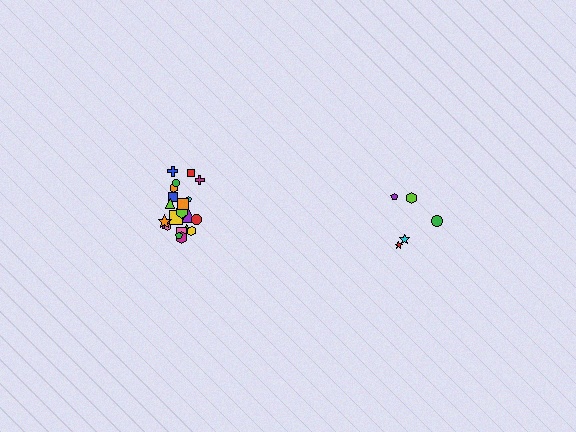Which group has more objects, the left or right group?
The left group.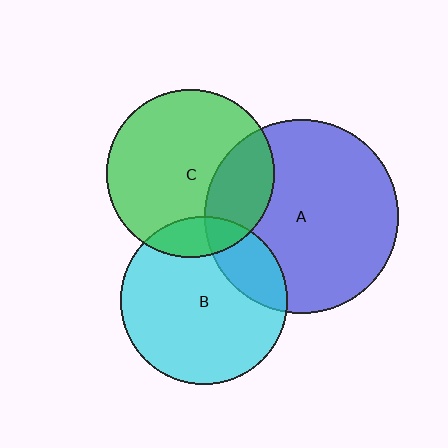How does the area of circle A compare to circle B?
Approximately 1.3 times.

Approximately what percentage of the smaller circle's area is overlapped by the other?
Approximately 20%.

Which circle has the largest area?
Circle A (blue).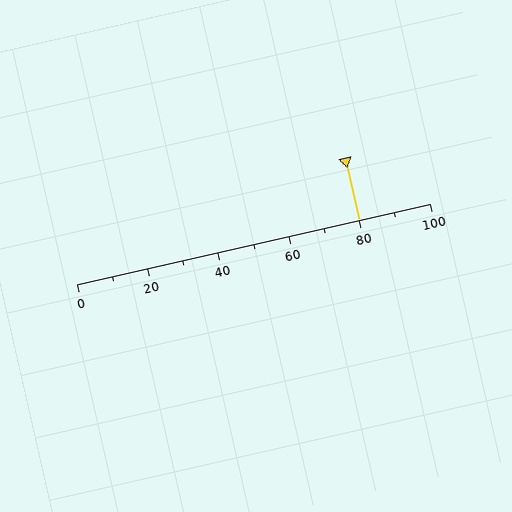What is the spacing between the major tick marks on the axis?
The major ticks are spaced 20 apart.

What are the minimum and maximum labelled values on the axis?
The axis runs from 0 to 100.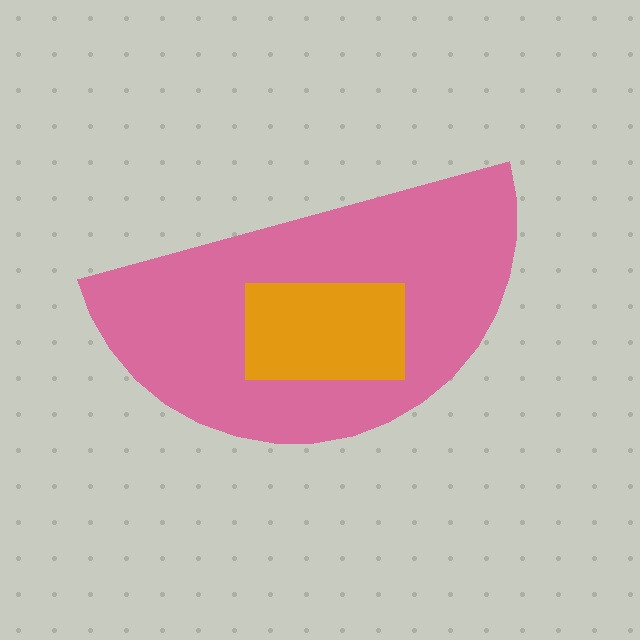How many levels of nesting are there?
2.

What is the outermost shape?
The pink semicircle.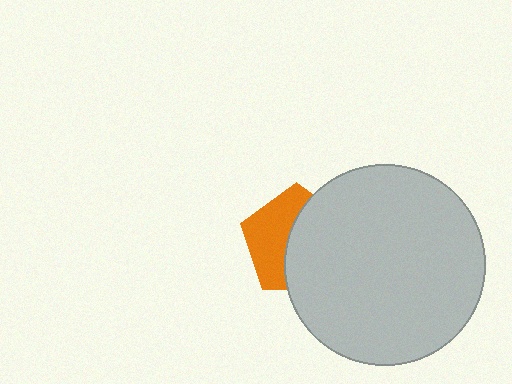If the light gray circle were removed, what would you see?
You would see the complete orange pentagon.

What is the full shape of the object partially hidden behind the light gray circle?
The partially hidden object is an orange pentagon.